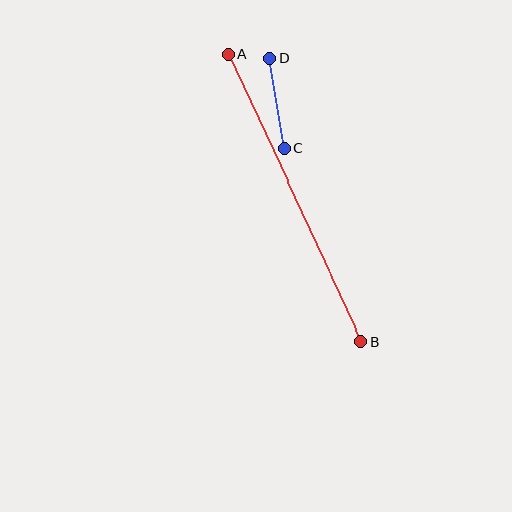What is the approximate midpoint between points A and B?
The midpoint is at approximately (295, 198) pixels.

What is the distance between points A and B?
The distance is approximately 316 pixels.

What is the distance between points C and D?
The distance is approximately 91 pixels.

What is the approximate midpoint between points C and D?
The midpoint is at approximately (277, 103) pixels.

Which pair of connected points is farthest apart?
Points A and B are farthest apart.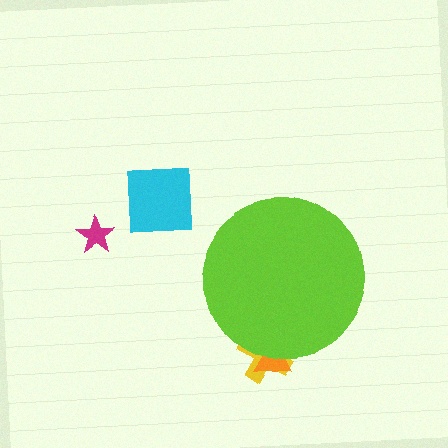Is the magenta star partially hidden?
No, the magenta star is fully visible.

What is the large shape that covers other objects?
A lime circle.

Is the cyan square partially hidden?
No, the cyan square is fully visible.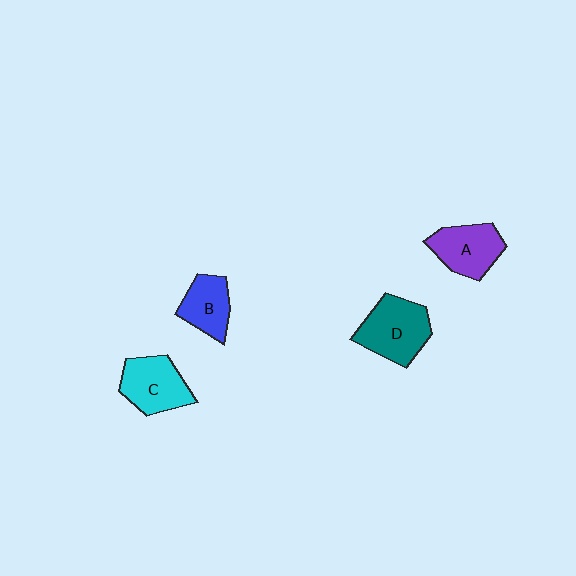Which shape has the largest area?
Shape D (teal).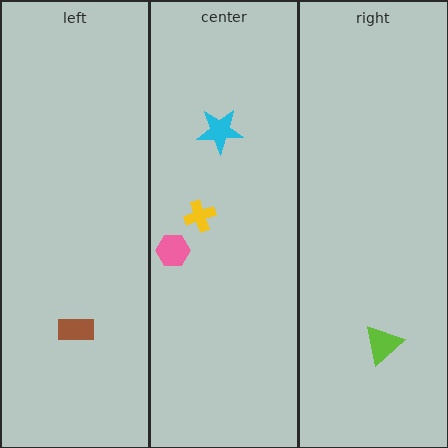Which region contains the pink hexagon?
The center region.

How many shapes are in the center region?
3.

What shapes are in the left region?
The brown rectangle.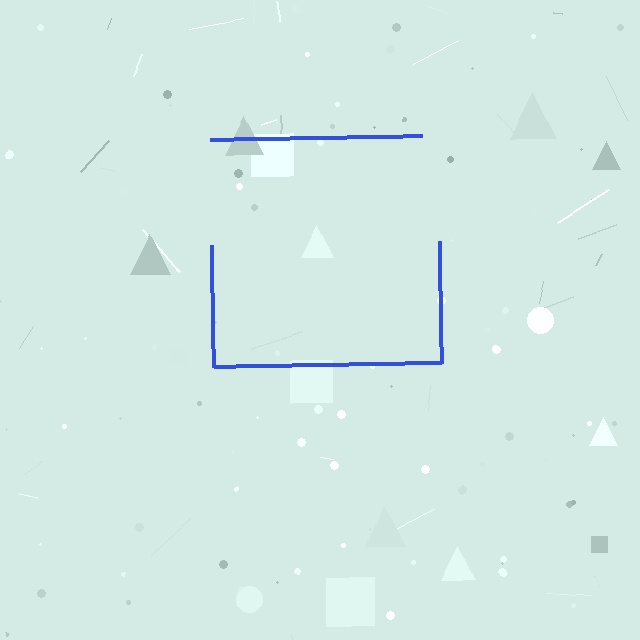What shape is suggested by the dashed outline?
The dashed outline suggests a square.